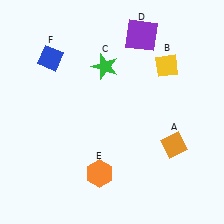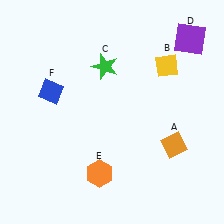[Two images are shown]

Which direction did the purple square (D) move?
The purple square (D) moved right.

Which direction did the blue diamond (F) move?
The blue diamond (F) moved down.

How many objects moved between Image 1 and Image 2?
2 objects moved between the two images.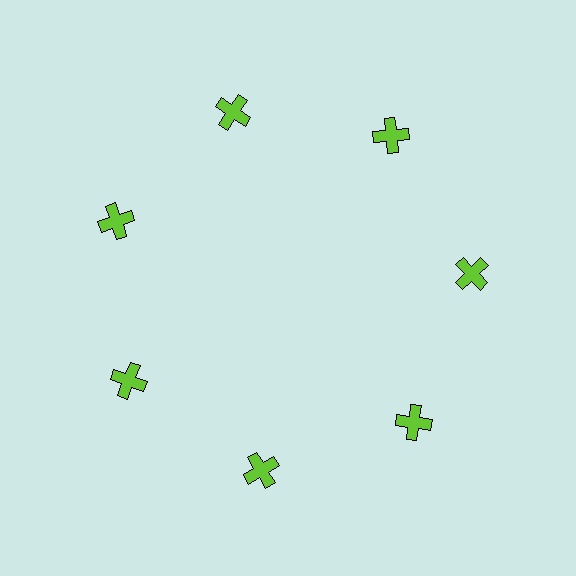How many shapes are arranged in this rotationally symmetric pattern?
There are 7 shapes, arranged in 7 groups of 1.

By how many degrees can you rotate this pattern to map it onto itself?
The pattern maps onto itself every 51 degrees of rotation.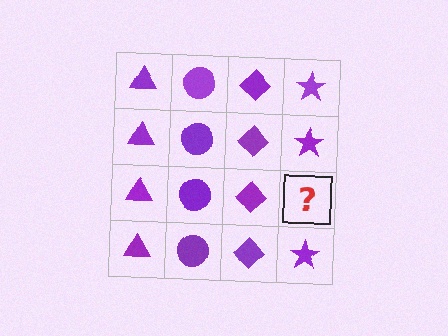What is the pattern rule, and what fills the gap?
The rule is that each column has a consistent shape. The gap should be filled with a purple star.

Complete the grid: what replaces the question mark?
The question mark should be replaced with a purple star.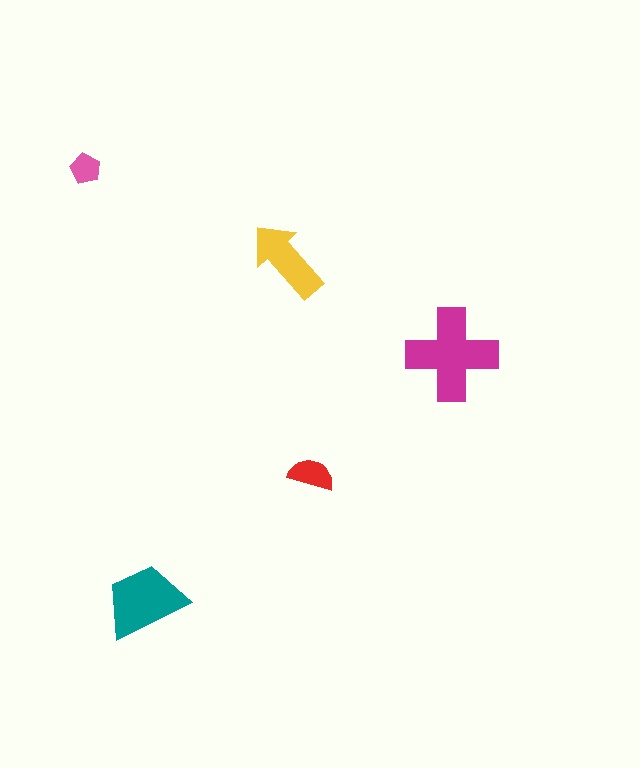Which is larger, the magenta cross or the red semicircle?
The magenta cross.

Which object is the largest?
The magenta cross.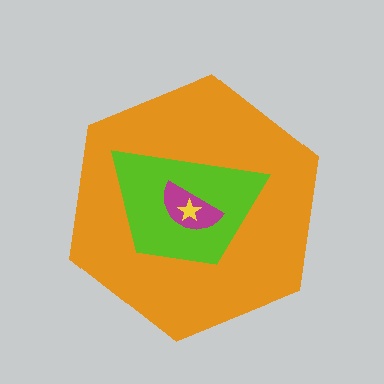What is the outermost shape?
The orange hexagon.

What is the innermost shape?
The yellow star.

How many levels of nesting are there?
4.